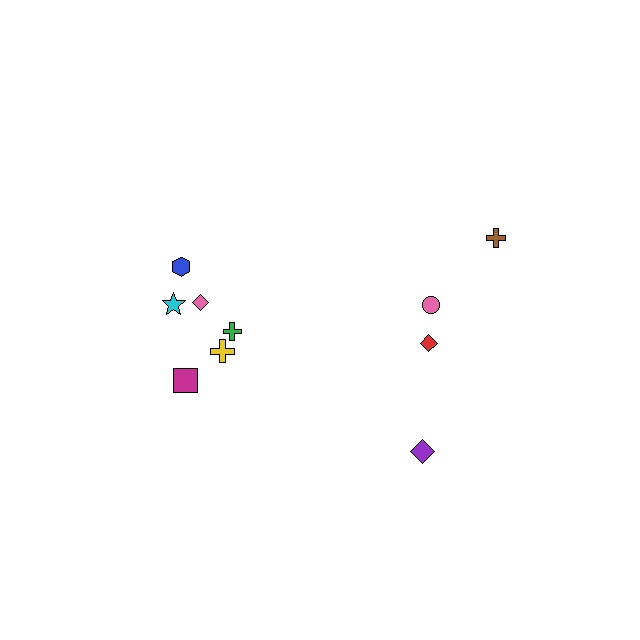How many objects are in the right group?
There are 4 objects.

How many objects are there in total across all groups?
There are 10 objects.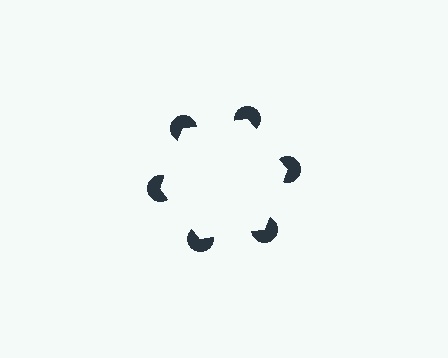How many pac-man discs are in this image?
There are 6 — one at each vertex of the illusory hexagon.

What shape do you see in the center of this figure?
An illusory hexagon — its edges are inferred from the aligned wedge cuts in the pac-man discs, not physically drawn.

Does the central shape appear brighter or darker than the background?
It typically appears slightly brighter than the background, even though no actual brightness change is drawn.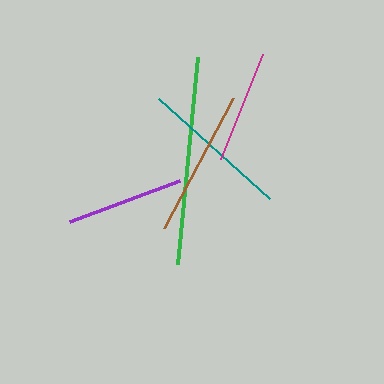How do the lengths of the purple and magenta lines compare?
The purple and magenta lines are approximately the same length.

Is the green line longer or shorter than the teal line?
The green line is longer than the teal line.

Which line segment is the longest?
The green line is the longest at approximately 208 pixels.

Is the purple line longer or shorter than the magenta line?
The purple line is longer than the magenta line.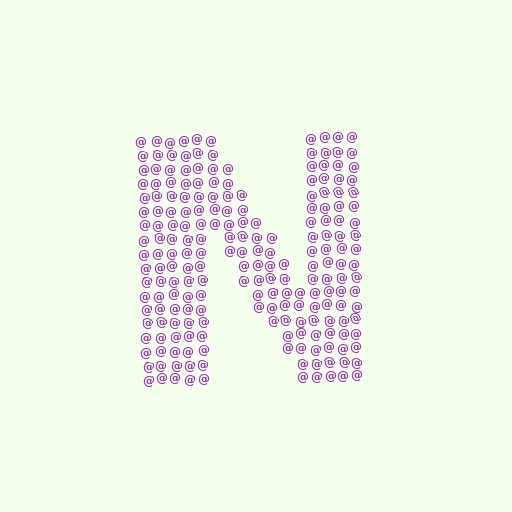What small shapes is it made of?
It is made of small at signs.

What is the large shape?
The large shape is the letter N.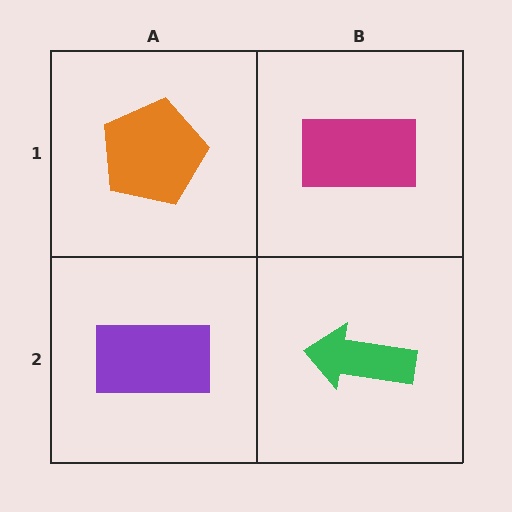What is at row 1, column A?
An orange pentagon.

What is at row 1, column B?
A magenta rectangle.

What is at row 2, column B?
A green arrow.